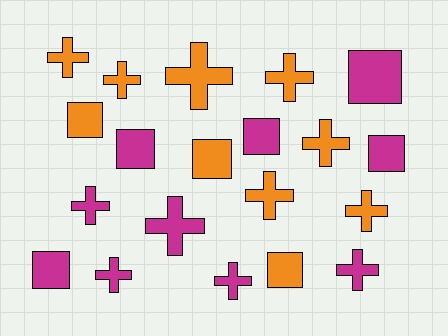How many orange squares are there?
There are 3 orange squares.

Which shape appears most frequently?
Cross, with 12 objects.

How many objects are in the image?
There are 20 objects.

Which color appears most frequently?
Magenta, with 10 objects.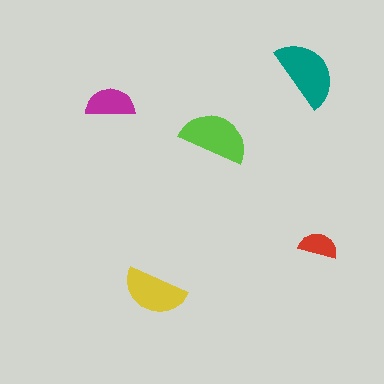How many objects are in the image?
There are 5 objects in the image.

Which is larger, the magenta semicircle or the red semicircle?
The magenta one.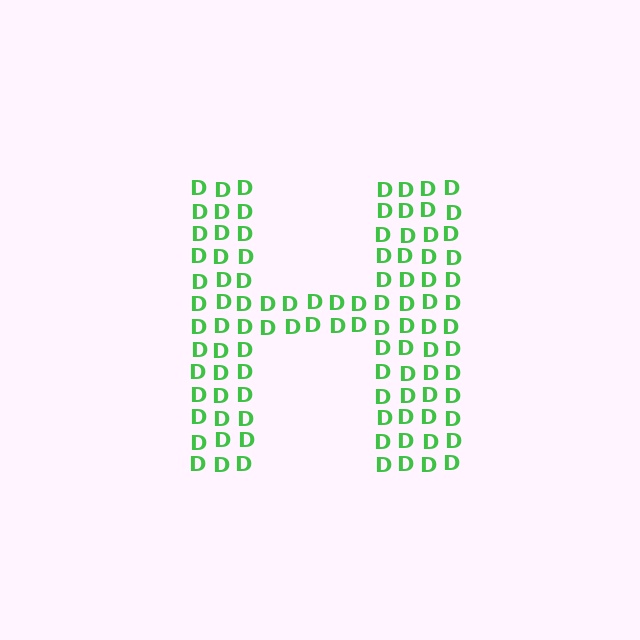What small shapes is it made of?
It is made of small letter D's.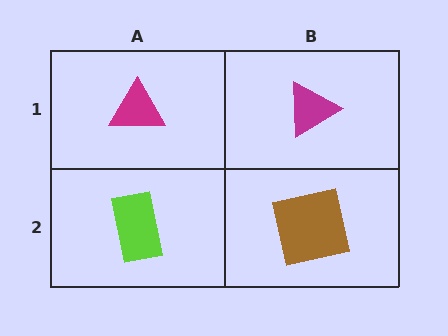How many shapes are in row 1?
2 shapes.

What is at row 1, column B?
A magenta triangle.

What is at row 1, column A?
A magenta triangle.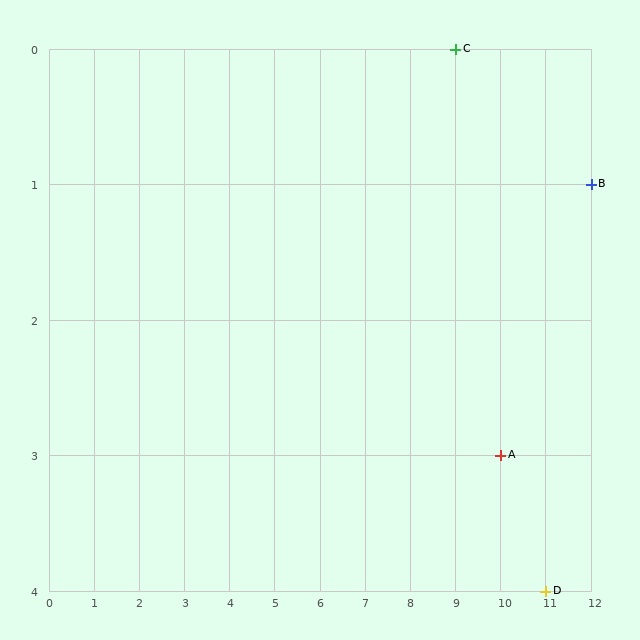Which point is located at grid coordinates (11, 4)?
Point D is at (11, 4).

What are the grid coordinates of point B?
Point B is at grid coordinates (12, 1).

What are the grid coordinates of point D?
Point D is at grid coordinates (11, 4).